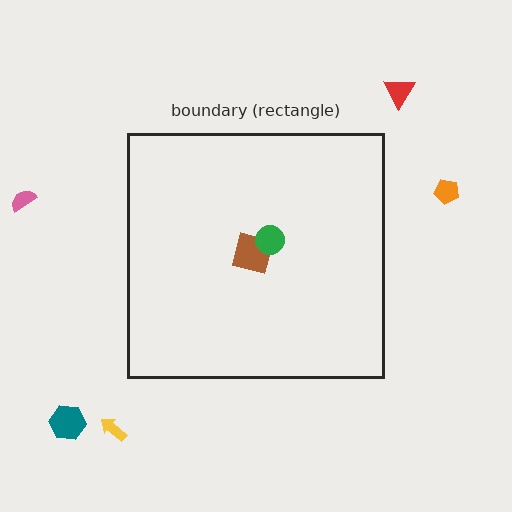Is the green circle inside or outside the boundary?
Inside.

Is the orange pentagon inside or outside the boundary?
Outside.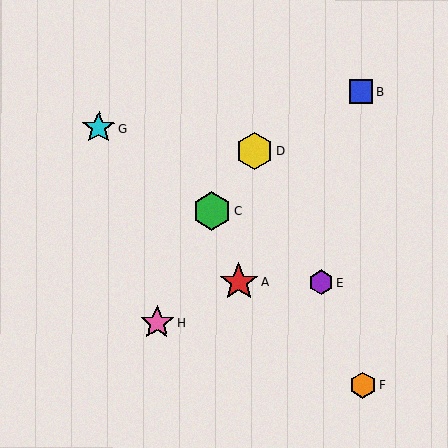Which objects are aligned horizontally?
Objects A, E are aligned horizontally.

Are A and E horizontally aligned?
Yes, both are at y≈282.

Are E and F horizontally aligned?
No, E is at y≈283 and F is at y≈385.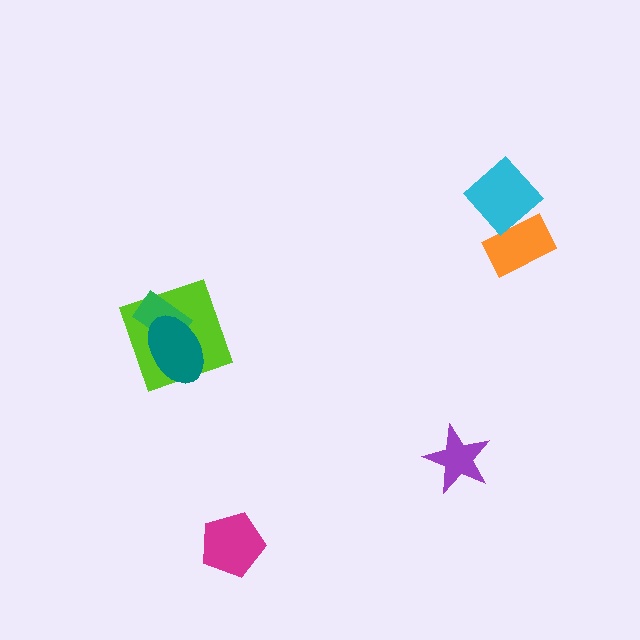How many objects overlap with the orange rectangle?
1 object overlaps with the orange rectangle.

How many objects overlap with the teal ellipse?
2 objects overlap with the teal ellipse.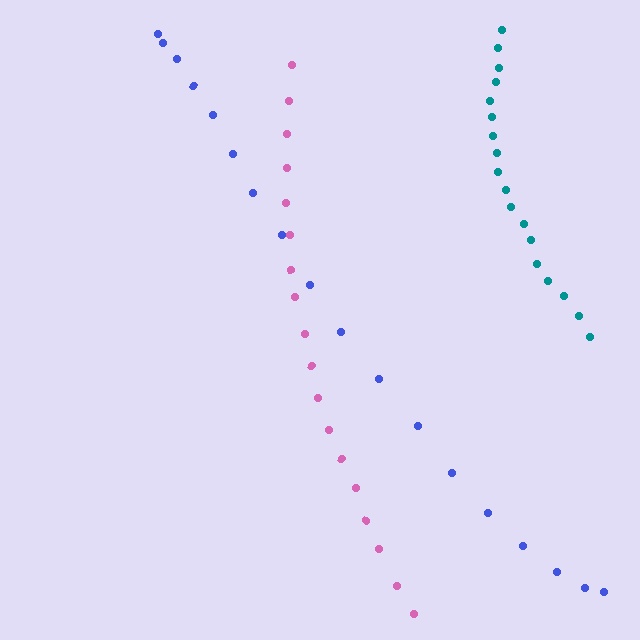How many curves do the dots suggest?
There are 3 distinct paths.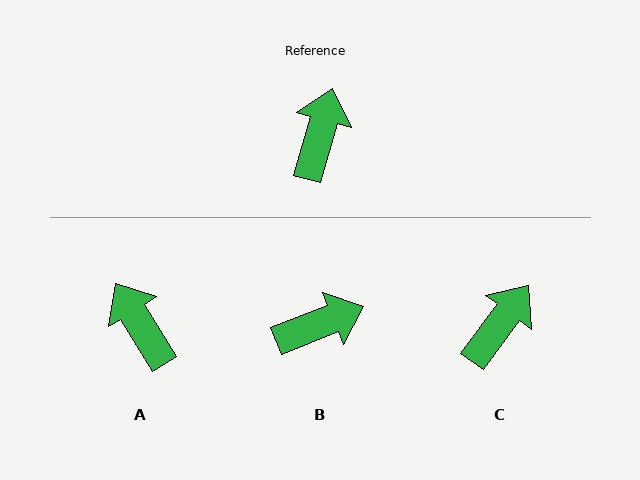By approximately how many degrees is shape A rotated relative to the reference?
Approximately 48 degrees counter-clockwise.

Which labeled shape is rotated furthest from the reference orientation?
B, about 53 degrees away.